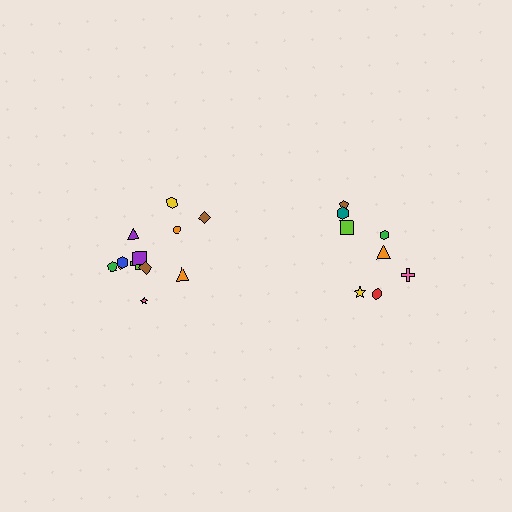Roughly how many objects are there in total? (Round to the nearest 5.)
Roughly 20 objects in total.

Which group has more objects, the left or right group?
The left group.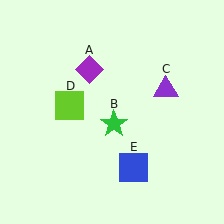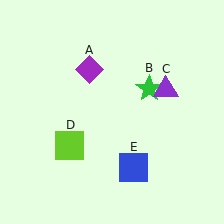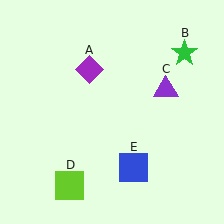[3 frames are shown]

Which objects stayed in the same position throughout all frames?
Purple diamond (object A) and purple triangle (object C) and blue square (object E) remained stationary.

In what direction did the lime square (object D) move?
The lime square (object D) moved down.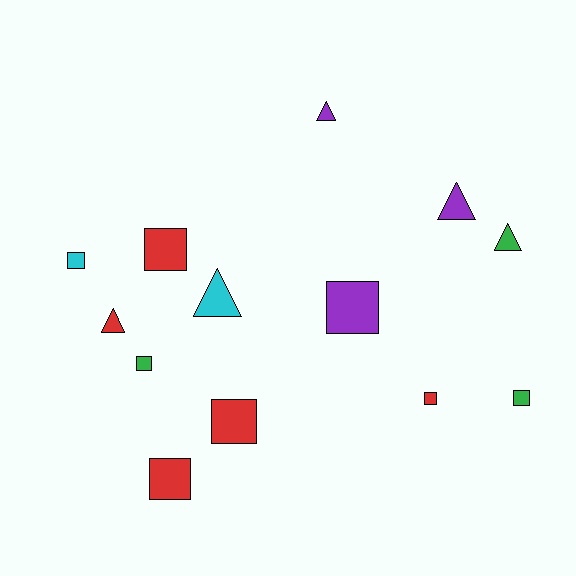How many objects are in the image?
There are 13 objects.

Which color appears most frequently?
Red, with 5 objects.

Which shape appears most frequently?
Square, with 8 objects.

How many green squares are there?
There are 2 green squares.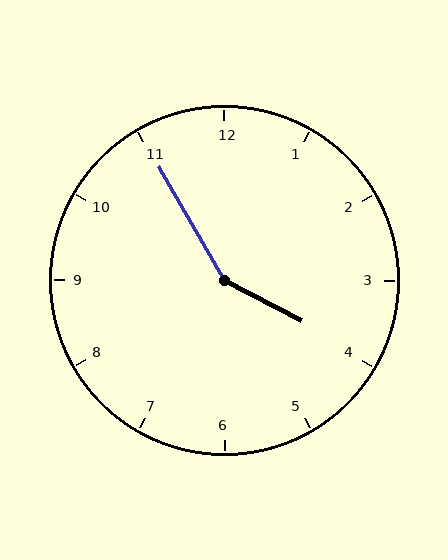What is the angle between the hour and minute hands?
Approximately 148 degrees.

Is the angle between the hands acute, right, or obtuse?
It is obtuse.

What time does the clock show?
3:55.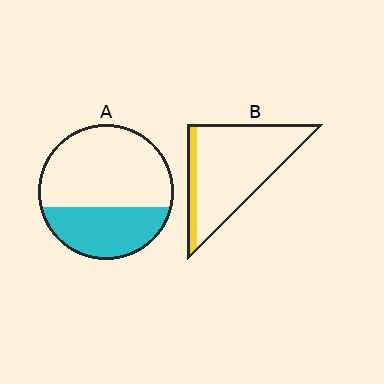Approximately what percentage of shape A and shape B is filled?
A is approximately 35% and B is approximately 15%.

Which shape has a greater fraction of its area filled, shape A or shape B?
Shape A.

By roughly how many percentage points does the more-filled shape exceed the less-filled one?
By roughly 20 percentage points (A over B).